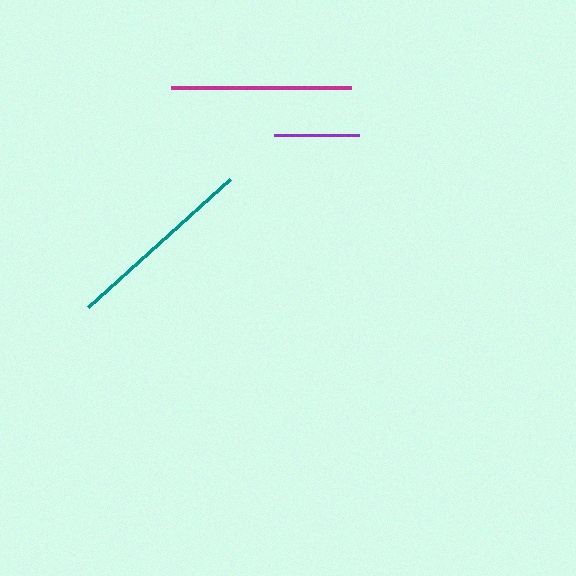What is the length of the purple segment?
The purple segment is approximately 86 pixels long.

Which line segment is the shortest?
The purple line is the shortest at approximately 86 pixels.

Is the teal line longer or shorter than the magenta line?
The teal line is longer than the magenta line.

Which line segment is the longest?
The teal line is the longest at approximately 191 pixels.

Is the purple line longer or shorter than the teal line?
The teal line is longer than the purple line.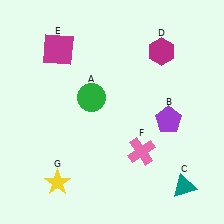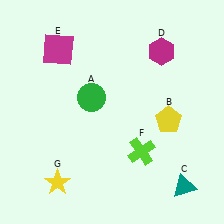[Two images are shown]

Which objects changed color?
B changed from purple to yellow. F changed from pink to lime.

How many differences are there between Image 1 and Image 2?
There are 2 differences between the two images.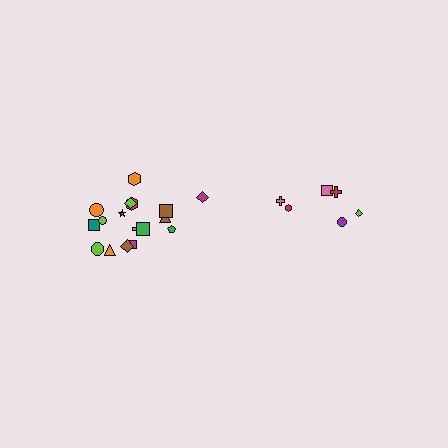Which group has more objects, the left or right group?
The left group.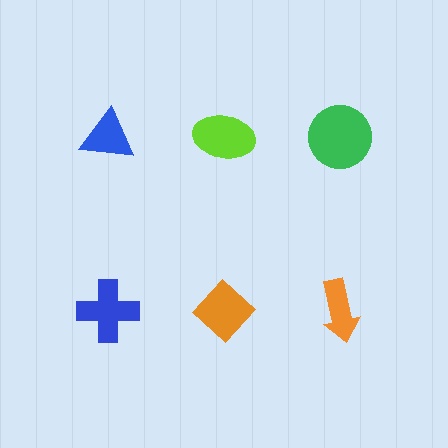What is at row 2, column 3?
An orange arrow.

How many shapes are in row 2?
3 shapes.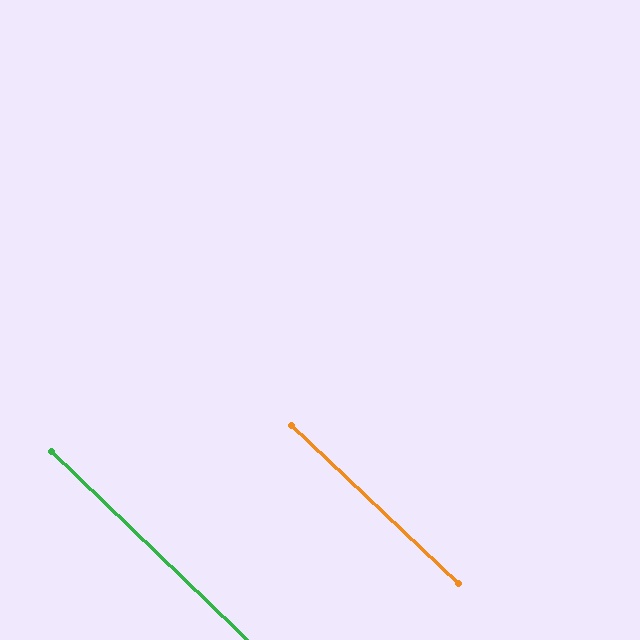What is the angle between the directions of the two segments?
Approximately 1 degree.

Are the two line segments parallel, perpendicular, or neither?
Parallel — their directions differ by only 0.5°.